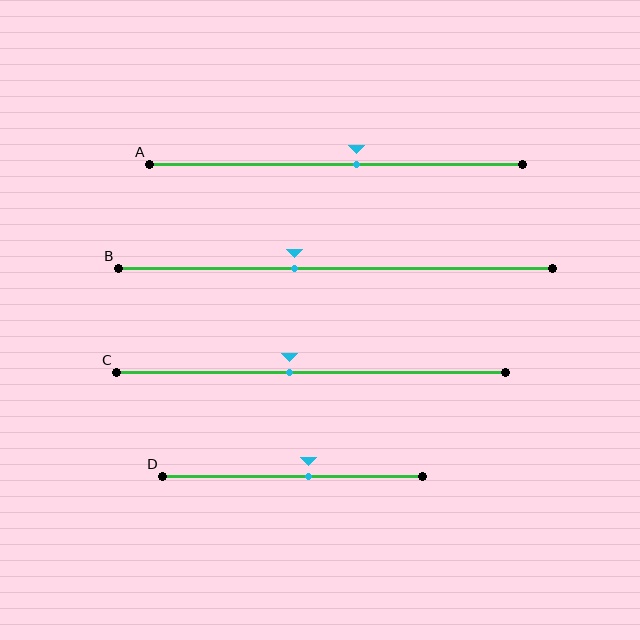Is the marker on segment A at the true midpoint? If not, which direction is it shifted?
No, the marker on segment A is shifted to the right by about 6% of the segment length.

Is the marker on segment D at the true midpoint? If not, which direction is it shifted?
No, the marker on segment D is shifted to the right by about 6% of the segment length.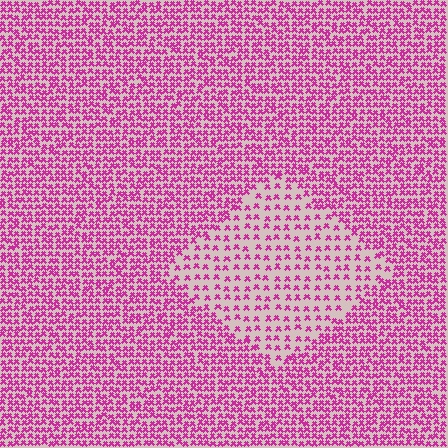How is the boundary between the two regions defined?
The boundary is defined by a change in element density (approximately 2.2x ratio). All elements are the same color, size, and shape.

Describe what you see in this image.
The image contains small magenta elements arranged at two different densities. A diamond-shaped region is visible where the elements are less densely packed than the surrounding area.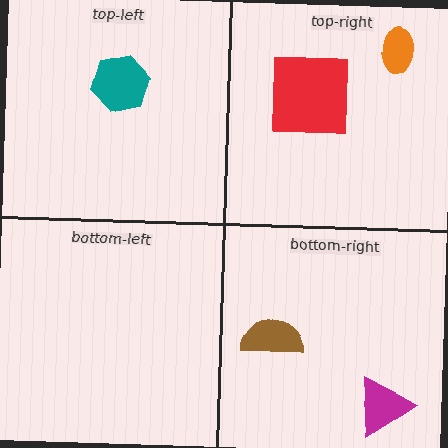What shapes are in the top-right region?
The orange ellipse, the red square.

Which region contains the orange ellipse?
The top-right region.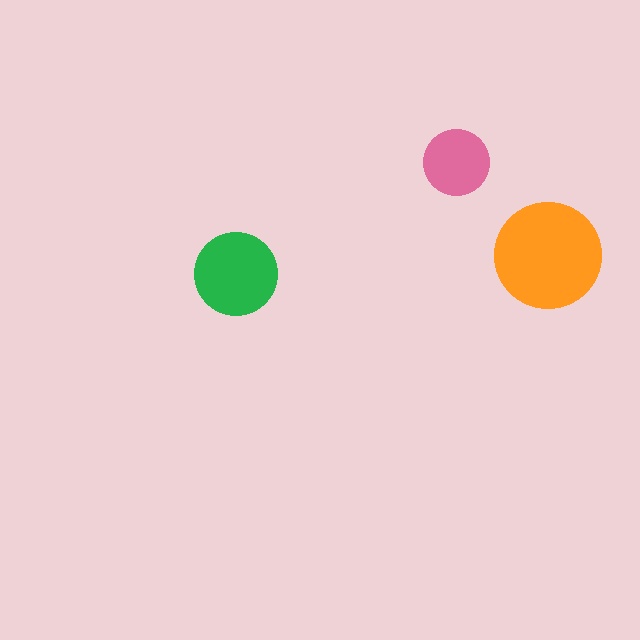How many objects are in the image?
There are 3 objects in the image.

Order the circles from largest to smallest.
the orange one, the green one, the pink one.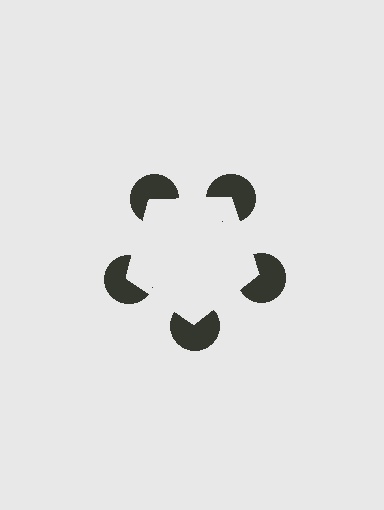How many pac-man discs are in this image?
There are 5 — one at each vertex of the illusory pentagon.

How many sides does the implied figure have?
5 sides.